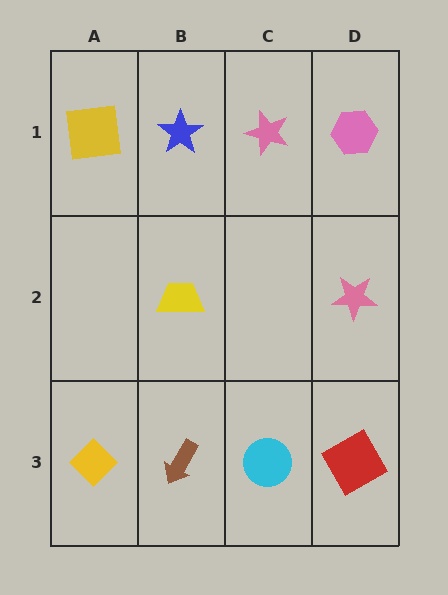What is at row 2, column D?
A pink star.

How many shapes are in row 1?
4 shapes.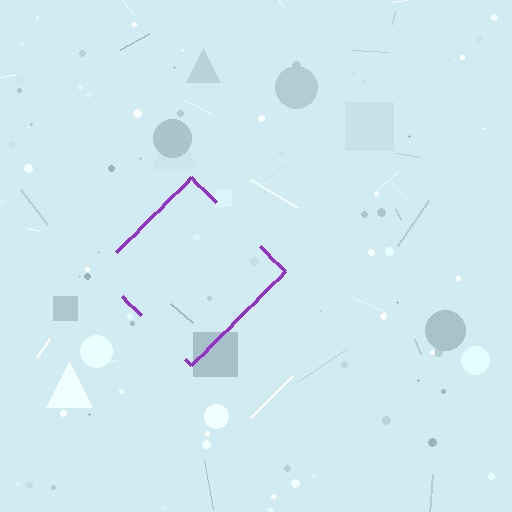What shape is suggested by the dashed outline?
The dashed outline suggests a diamond.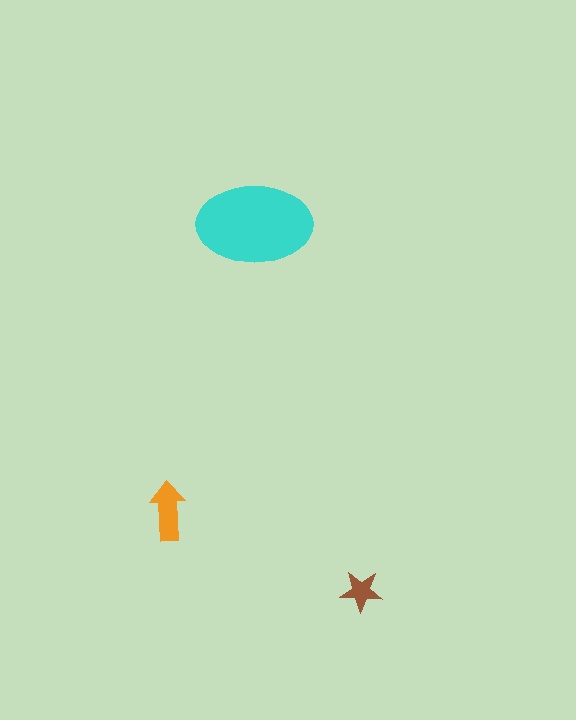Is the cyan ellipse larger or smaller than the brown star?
Larger.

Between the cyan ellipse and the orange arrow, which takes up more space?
The cyan ellipse.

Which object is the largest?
The cyan ellipse.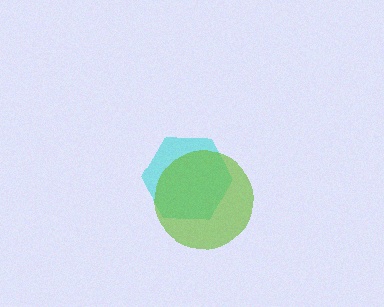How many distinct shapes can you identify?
There are 2 distinct shapes: a cyan hexagon, a lime circle.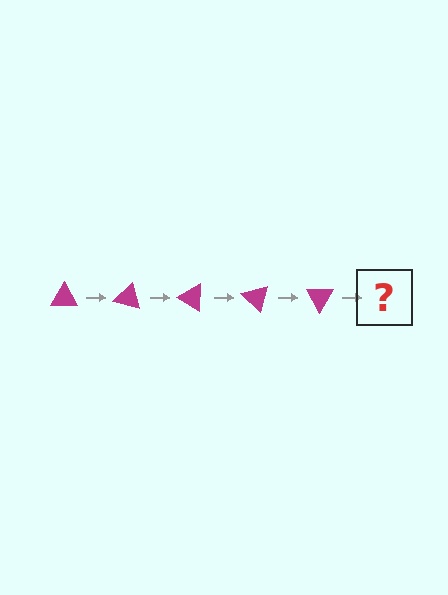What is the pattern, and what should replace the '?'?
The pattern is that the triangle rotates 15 degrees each step. The '?' should be a magenta triangle rotated 75 degrees.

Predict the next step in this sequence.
The next step is a magenta triangle rotated 75 degrees.